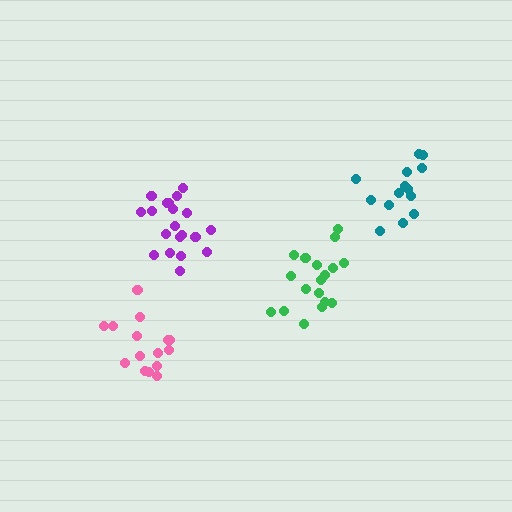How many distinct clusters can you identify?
There are 4 distinct clusters.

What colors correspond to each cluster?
The clusters are colored: green, purple, teal, pink.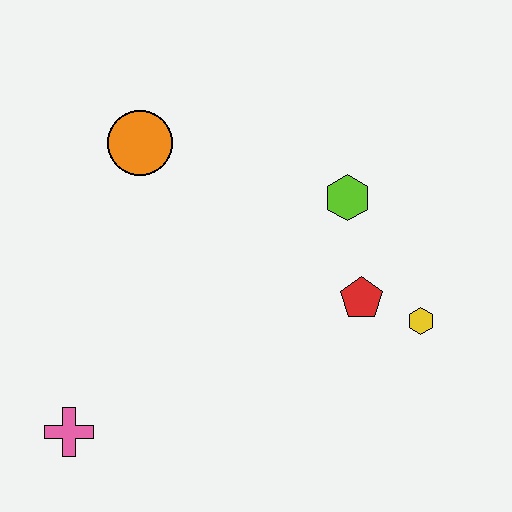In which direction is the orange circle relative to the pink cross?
The orange circle is above the pink cross.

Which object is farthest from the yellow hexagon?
The pink cross is farthest from the yellow hexagon.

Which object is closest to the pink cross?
The orange circle is closest to the pink cross.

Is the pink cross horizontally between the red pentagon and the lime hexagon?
No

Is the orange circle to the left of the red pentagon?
Yes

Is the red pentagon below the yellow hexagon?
No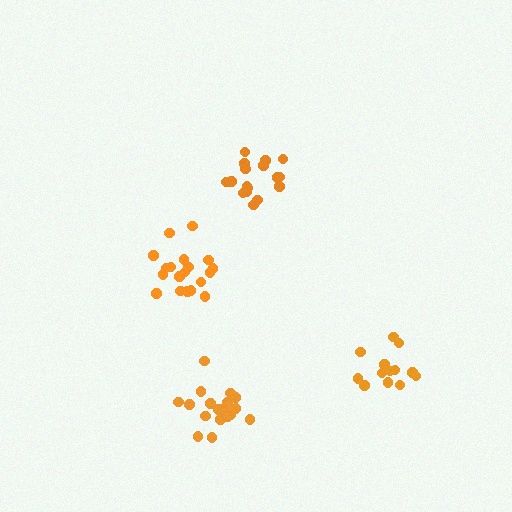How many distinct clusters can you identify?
There are 4 distinct clusters.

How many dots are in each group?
Group 1: 17 dots, Group 2: 19 dots, Group 3: 19 dots, Group 4: 14 dots (69 total).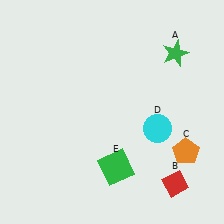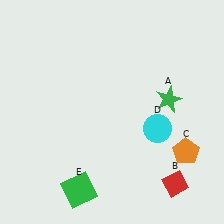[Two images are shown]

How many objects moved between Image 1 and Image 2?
2 objects moved between the two images.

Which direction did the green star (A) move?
The green star (A) moved down.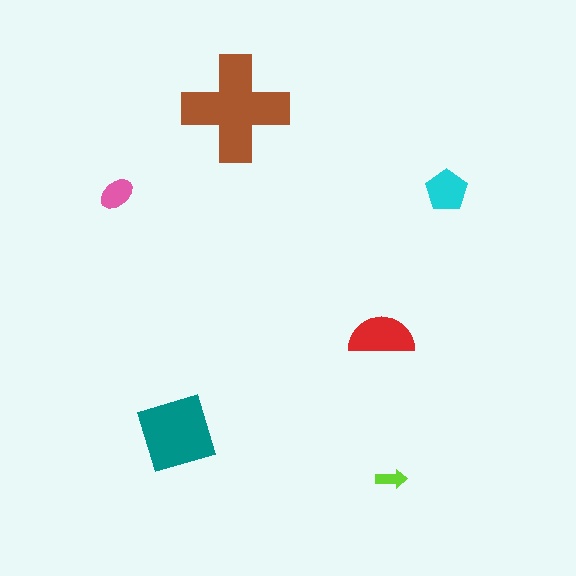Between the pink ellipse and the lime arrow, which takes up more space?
The pink ellipse.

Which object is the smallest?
The lime arrow.